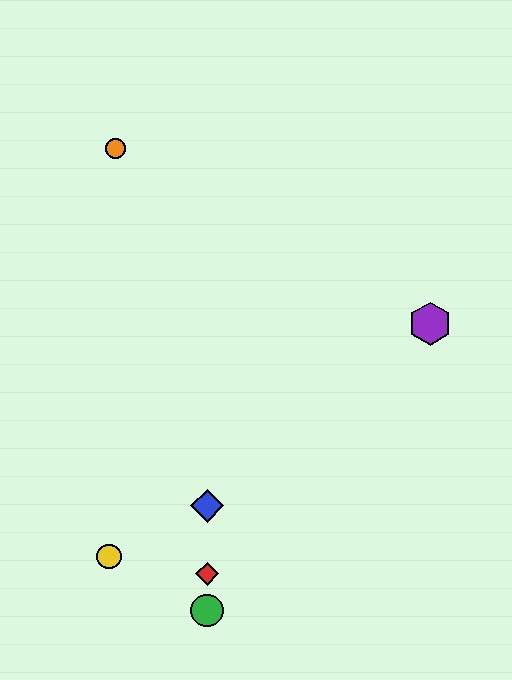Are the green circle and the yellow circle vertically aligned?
No, the green circle is at x≈207 and the yellow circle is at x≈109.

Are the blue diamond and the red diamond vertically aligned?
Yes, both are at x≈207.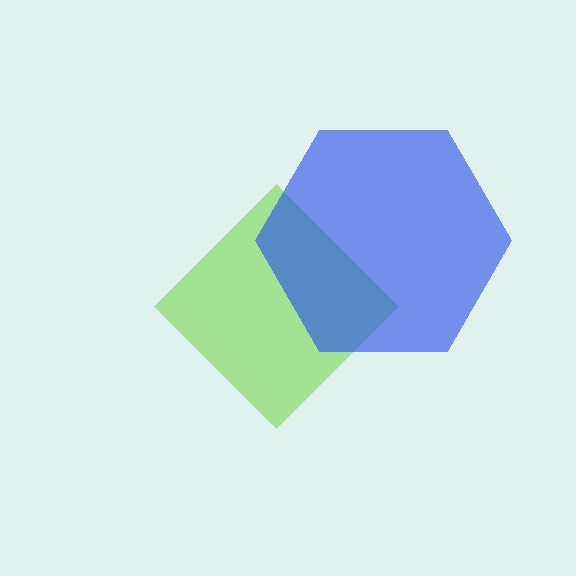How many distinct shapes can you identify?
There are 2 distinct shapes: a lime diamond, a blue hexagon.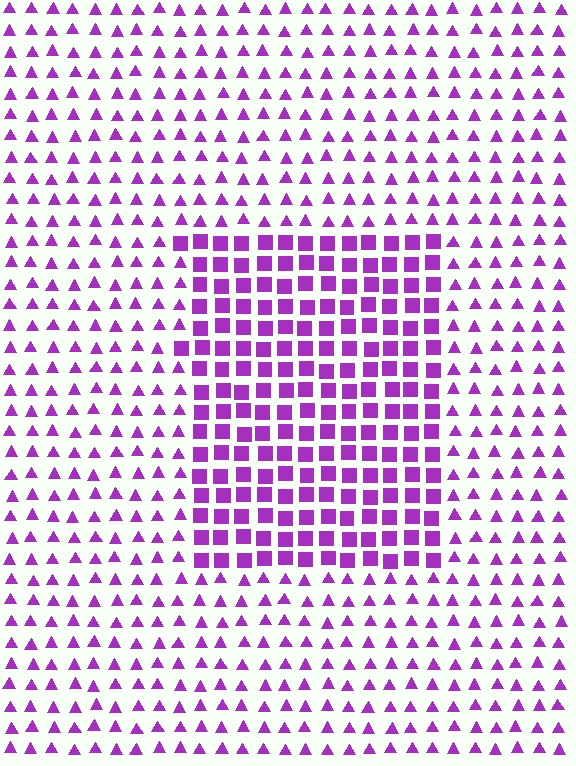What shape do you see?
I see a rectangle.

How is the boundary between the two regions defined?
The boundary is defined by a change in element shape: squares inside vs. triangles outside. All elements share the same color and spacing.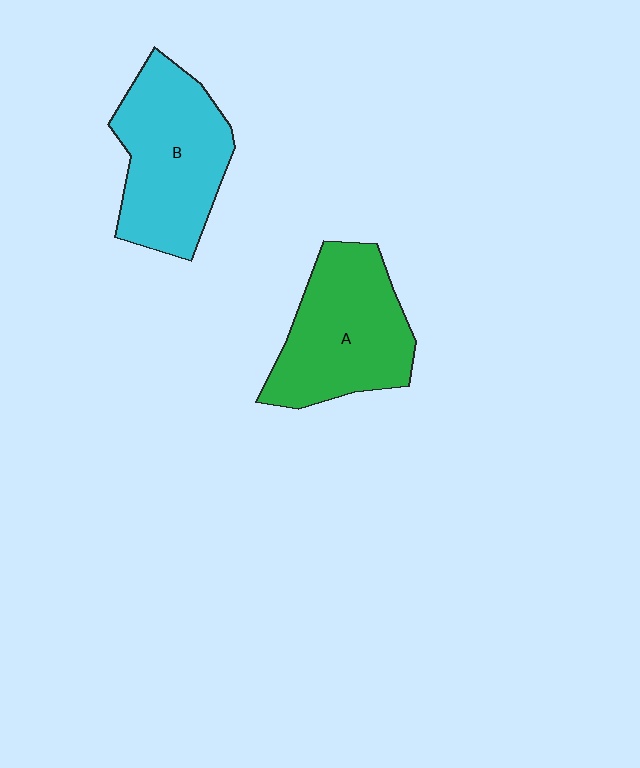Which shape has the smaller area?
Shape A (green).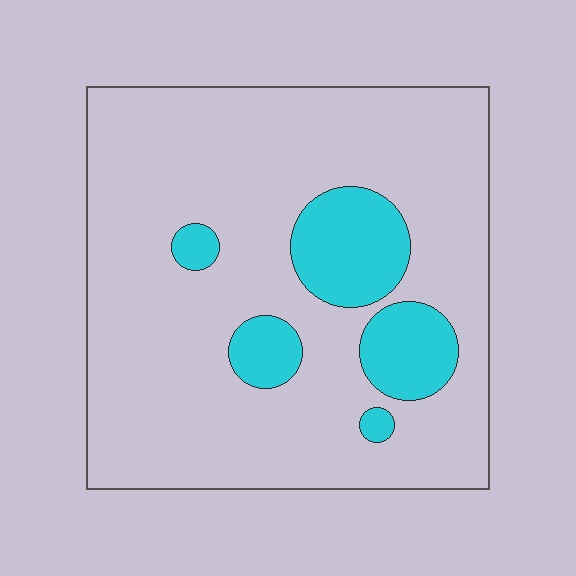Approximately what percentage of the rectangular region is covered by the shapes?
Approximately 15%.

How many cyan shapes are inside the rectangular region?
5.